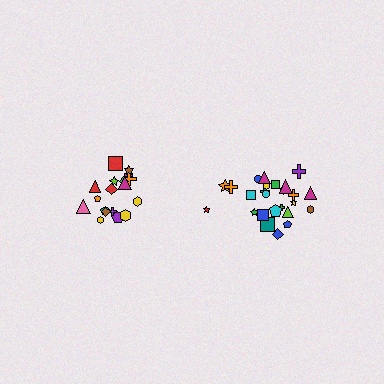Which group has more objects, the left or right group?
The right group.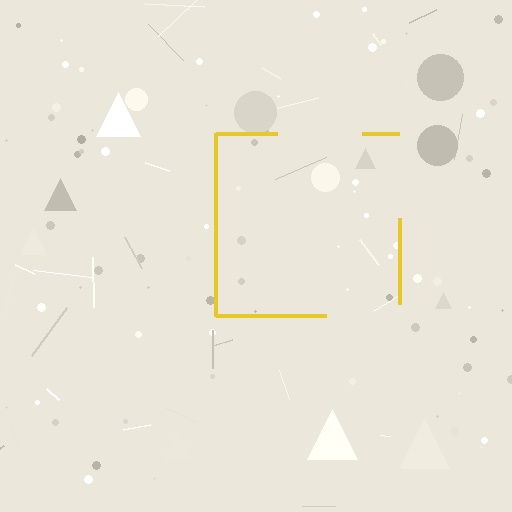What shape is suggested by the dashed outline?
The dashed outline suggests a square.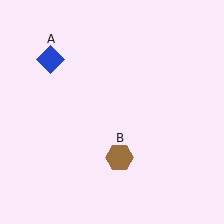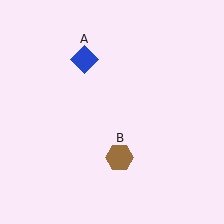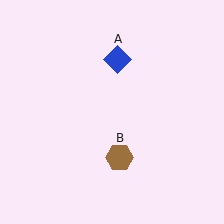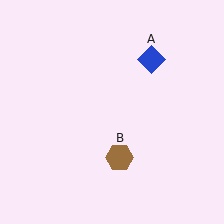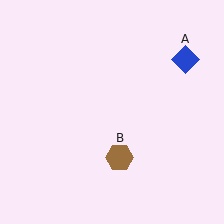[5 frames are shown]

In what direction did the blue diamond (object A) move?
The blue diamond (object A) moved right.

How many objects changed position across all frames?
1 object changed position: blue diamond (object A).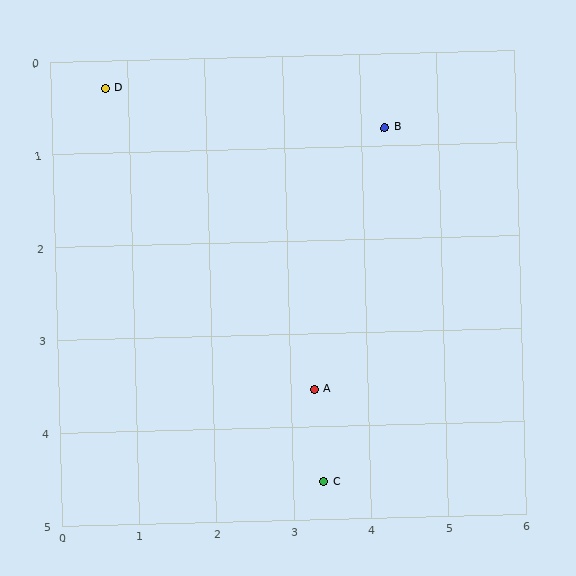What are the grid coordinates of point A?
Point A is at approximately (3.3, 3.6).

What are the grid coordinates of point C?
Point C is at approximately (3.4, 4.6).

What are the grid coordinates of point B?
Point B is at approximately (4.3, 0.8).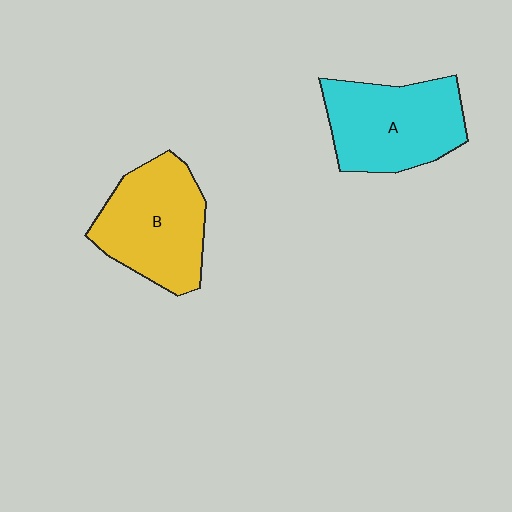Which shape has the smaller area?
Shape B (yellow).